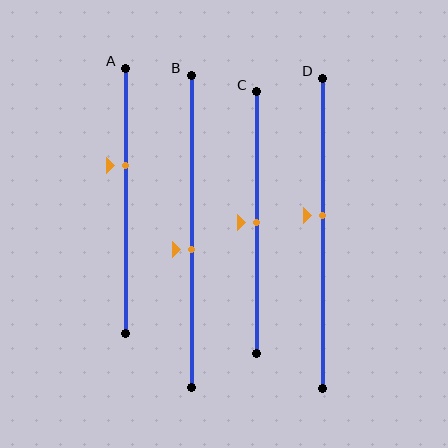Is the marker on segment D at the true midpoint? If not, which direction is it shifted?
No, the marker on segment D is shifted upward by about 6% of the segment length.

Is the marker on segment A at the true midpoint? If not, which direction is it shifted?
No, the marker on segment A is shifted upward by about 13% of the segment length.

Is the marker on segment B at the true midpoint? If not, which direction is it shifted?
No, the marker on segment B is shifted downward by about 6% of the segment length.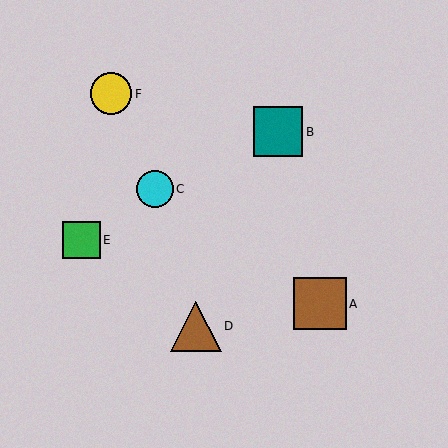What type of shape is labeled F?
Shape F is a yellow circle.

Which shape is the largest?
The brown square (labeled A) is the largest.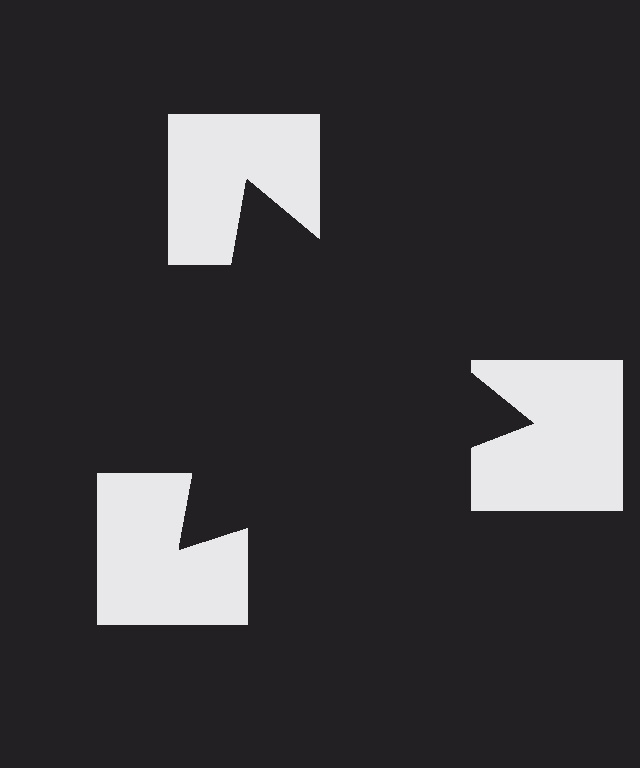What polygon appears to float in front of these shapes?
An illusory triangle — its edges are inferred from the aligned wedge cuts in the notched squares, not physically drawn.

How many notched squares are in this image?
There are 3 — one at each vertex of the illusory triangle.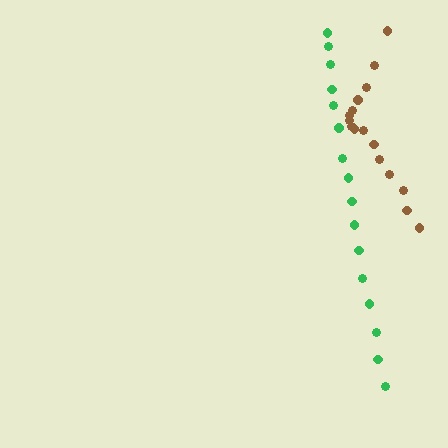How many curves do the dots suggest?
There are 2 distinct paths.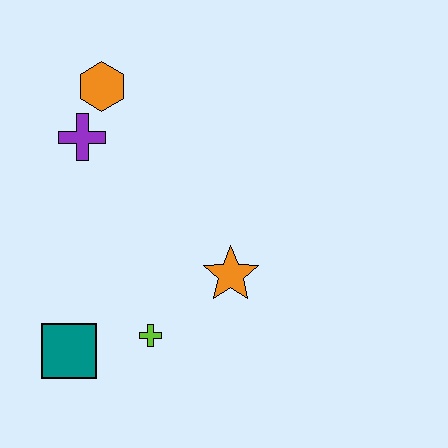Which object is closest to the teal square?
The lime cross is closest to the teal square.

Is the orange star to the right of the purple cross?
Yes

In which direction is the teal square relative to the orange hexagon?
The teal square is below the orange hexagon.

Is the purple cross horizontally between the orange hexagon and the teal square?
Yes